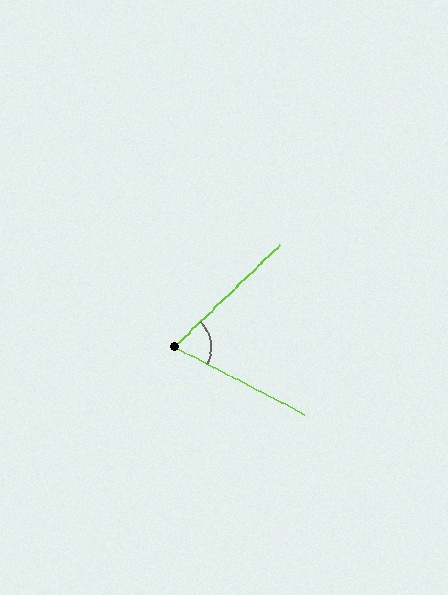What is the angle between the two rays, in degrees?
Approximately 71 degrees.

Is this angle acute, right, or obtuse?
It is acute.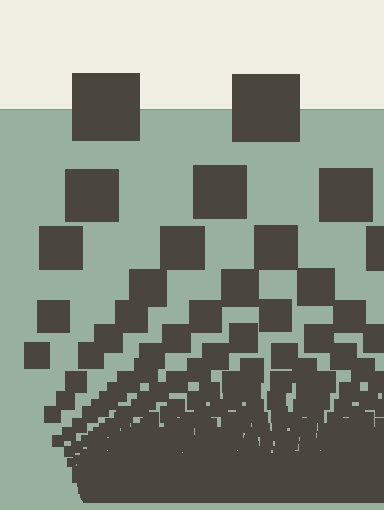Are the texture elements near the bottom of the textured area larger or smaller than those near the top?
Smaller. The gradient is inverted — elements near the bottom are smaller and denser.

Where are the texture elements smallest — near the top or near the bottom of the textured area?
Near the bottom.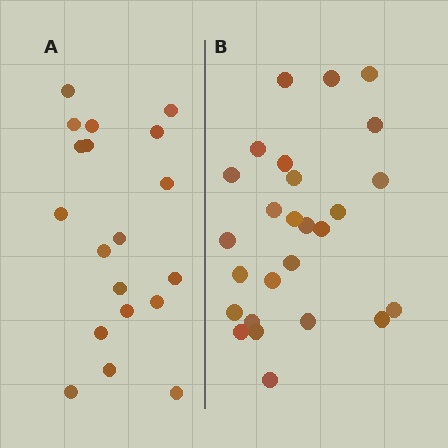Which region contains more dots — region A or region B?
Region B (the right region) has more dots.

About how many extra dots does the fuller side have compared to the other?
Region B has roughly 8 or so more dots than region A.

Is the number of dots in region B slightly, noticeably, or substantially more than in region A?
Region B has noticeably more, but not dramatically so. The ratio is roughly 1.4 to 1.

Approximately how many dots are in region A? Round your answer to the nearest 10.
About 20 dots. (The exact count is 19, which rounds to 20.)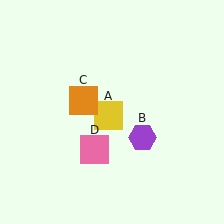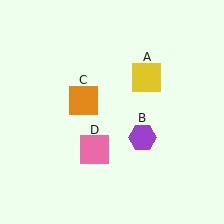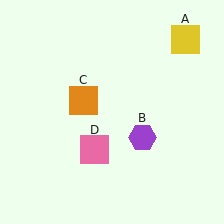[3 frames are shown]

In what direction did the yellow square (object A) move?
The yellow square (object A) moved up and to the right.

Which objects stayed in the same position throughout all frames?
Purple hexagon (object B) and orange square (object C) and pink square (object D) remained stationary.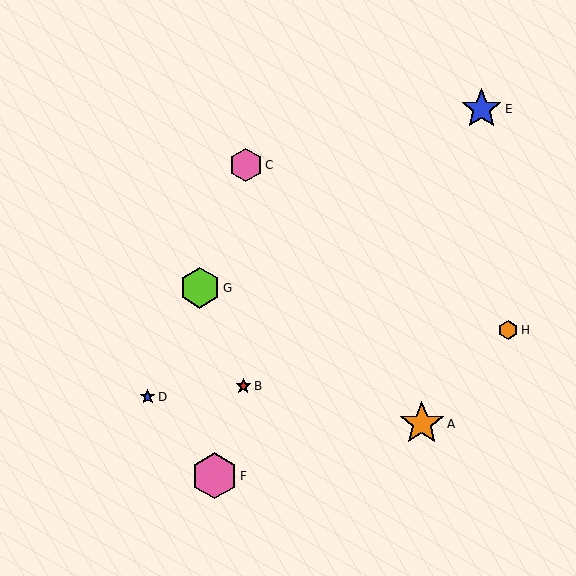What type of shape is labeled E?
Shape E is a blue star.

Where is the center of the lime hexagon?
The center of the lime hexagon is at (200, 288).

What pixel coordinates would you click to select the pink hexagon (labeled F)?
Click at (215, 476) to select the pink hexagon F.